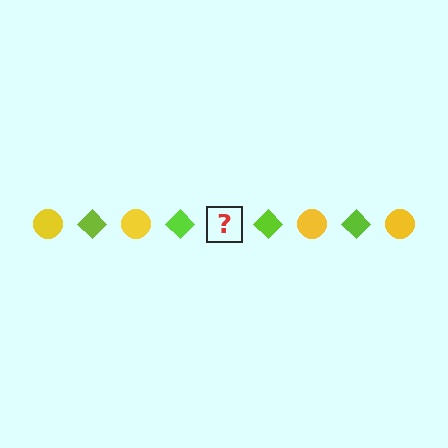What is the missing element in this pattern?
The missing element is a yellow circle.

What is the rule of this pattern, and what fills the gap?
The rule is that the pattern alternates between yellow circle and lime diamond. The gap should be filled with a yellow circle.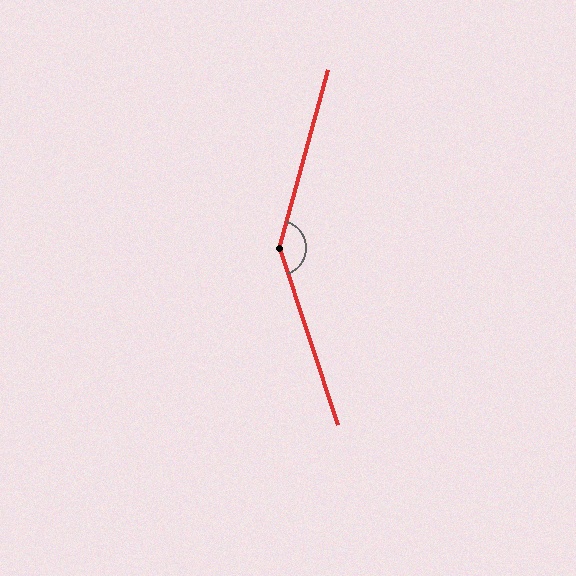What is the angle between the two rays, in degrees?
Approximately 146 degrees.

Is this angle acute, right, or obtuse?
It is obtuse.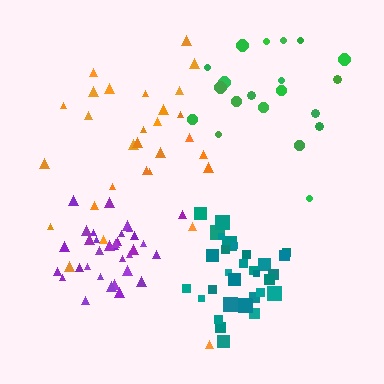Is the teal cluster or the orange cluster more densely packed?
Teal.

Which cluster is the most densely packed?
Teal.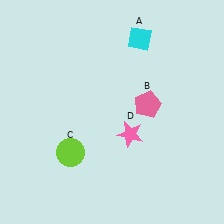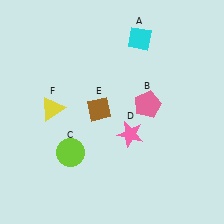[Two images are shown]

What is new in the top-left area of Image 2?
A yellow triangle (F) was added in the top-left area of Image 2.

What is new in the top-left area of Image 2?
A brown diamond (E) was added in the top-left area of Image 2.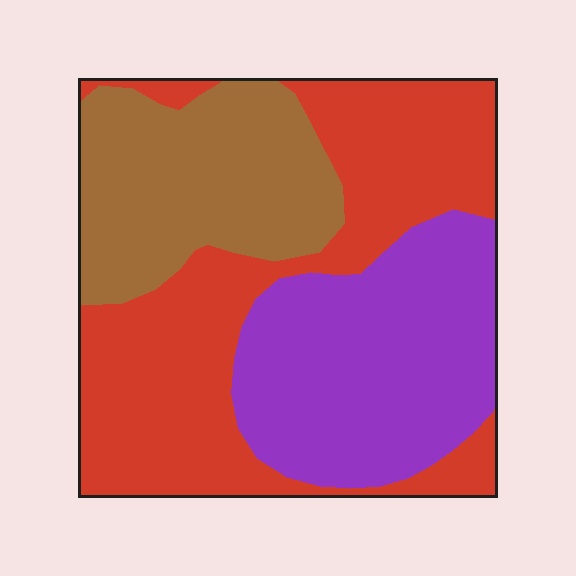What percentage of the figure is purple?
Purple covers about 30% of the figure.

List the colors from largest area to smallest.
From largest to smallest: red, purple, brown.